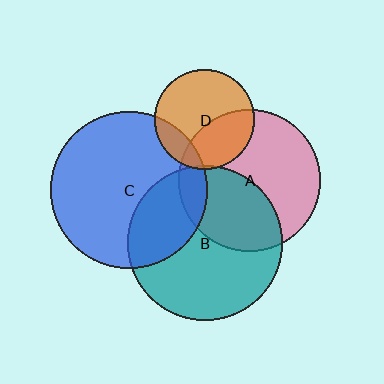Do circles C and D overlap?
Yes.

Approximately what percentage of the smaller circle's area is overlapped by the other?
Approximately 15%.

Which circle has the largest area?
Circle C (blue).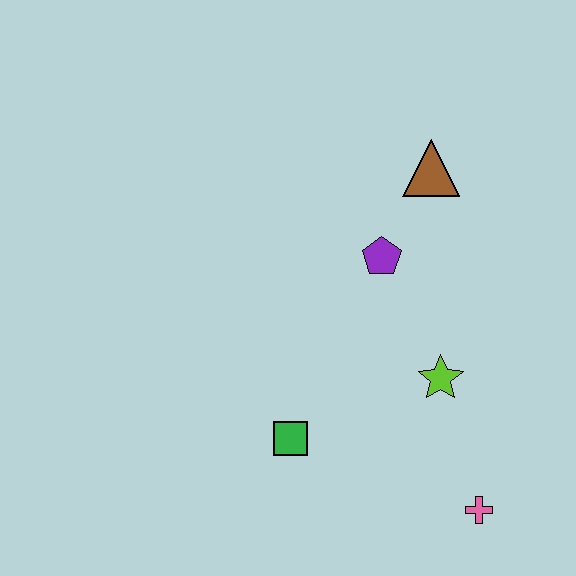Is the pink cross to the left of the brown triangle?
No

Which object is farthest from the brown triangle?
The pink cross is farthest from the brown triangle.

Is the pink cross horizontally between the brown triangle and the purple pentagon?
No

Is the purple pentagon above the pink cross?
Yes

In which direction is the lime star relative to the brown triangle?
The lime star is below the brown triangle.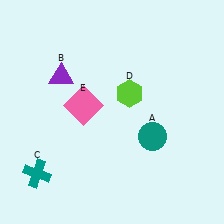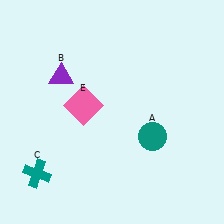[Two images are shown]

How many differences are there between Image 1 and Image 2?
There is 1 difference between the two images.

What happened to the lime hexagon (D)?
The lime hexagon (D) was removed in Image 2. It was in the top-right area of Image 1.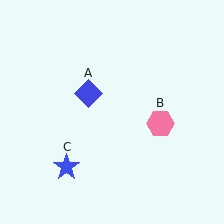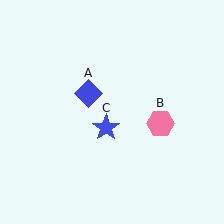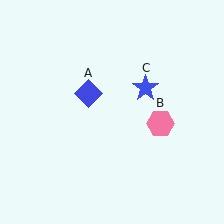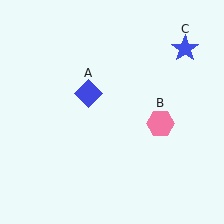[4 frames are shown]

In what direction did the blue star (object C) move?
The blue star (object C) moved up and to the right.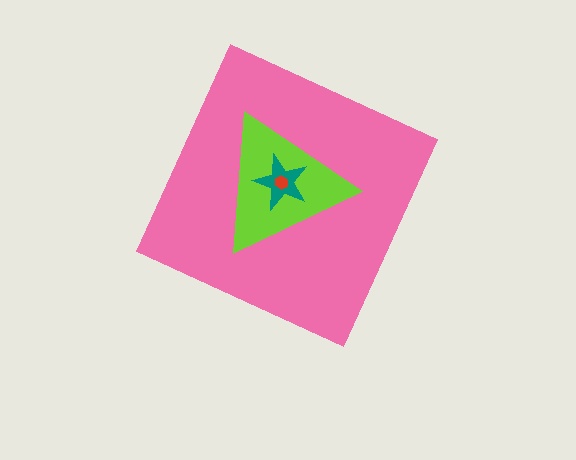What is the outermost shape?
The pink diamond.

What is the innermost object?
The red hexagon.